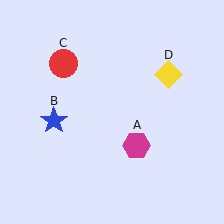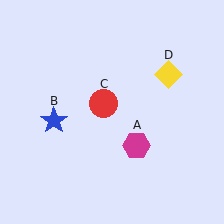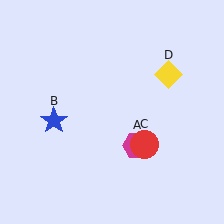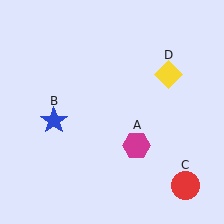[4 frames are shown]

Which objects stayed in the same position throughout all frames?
Magenta hexagon (object A) and blue star (object B) and yellow diamond (object D) remained stationary.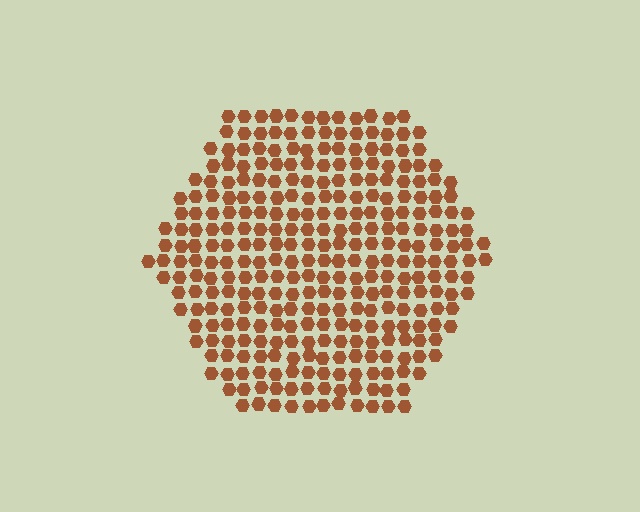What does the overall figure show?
The overall figure shows a hexagon.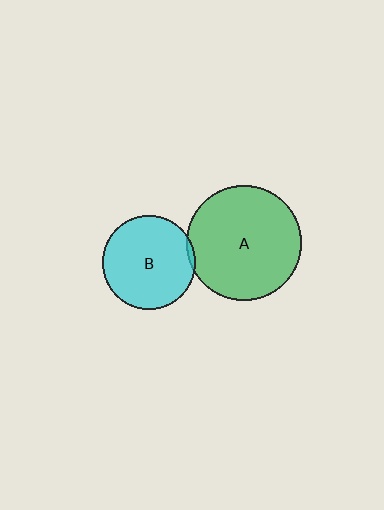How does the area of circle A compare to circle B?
Approximately 1.5 times.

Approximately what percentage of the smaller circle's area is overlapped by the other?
Approximately 5%.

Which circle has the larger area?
Circle A (green).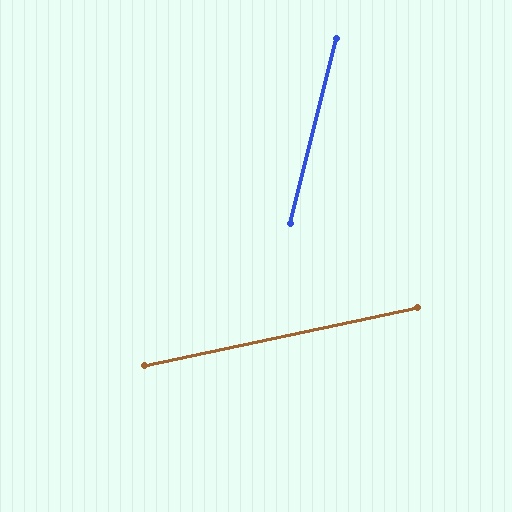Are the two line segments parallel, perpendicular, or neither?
Neither parallel nor perpendicular — they differ by about 64°.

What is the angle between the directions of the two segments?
Approximately 64 degrees.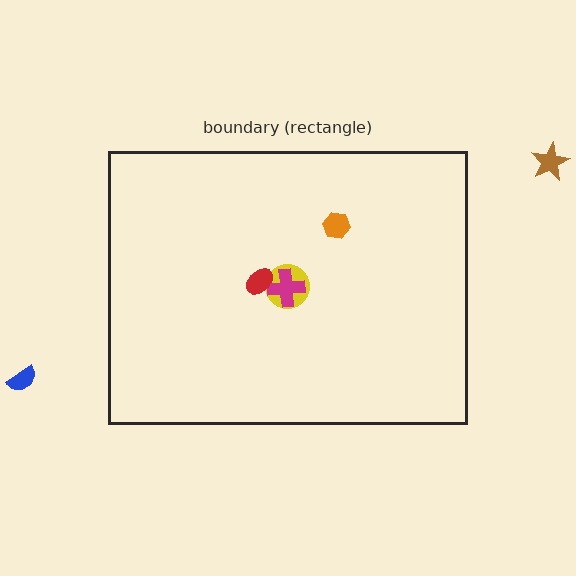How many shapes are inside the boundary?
4 inside, 2 outside.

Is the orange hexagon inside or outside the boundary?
Inside.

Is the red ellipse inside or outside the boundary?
Inside.